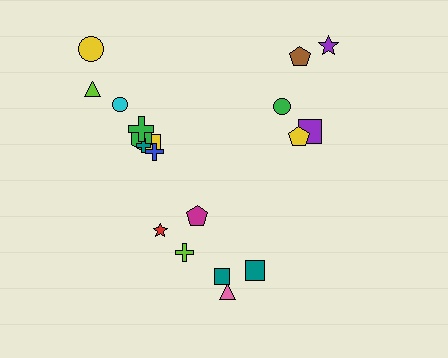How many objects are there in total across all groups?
There are 19 objects.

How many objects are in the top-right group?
There are 5 objects.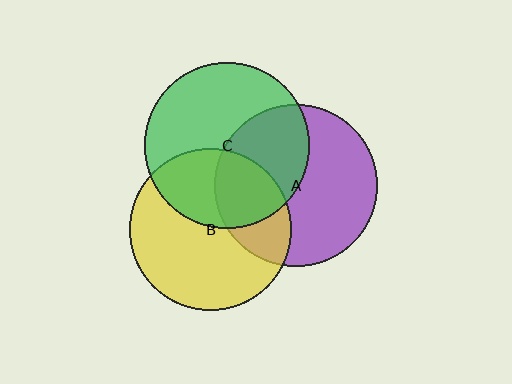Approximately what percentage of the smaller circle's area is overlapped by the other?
Approximately 40%.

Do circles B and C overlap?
Yes.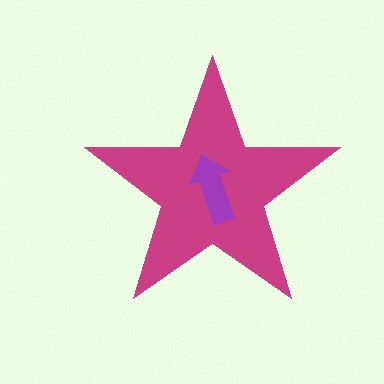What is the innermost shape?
The purple arrow.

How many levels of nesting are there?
2.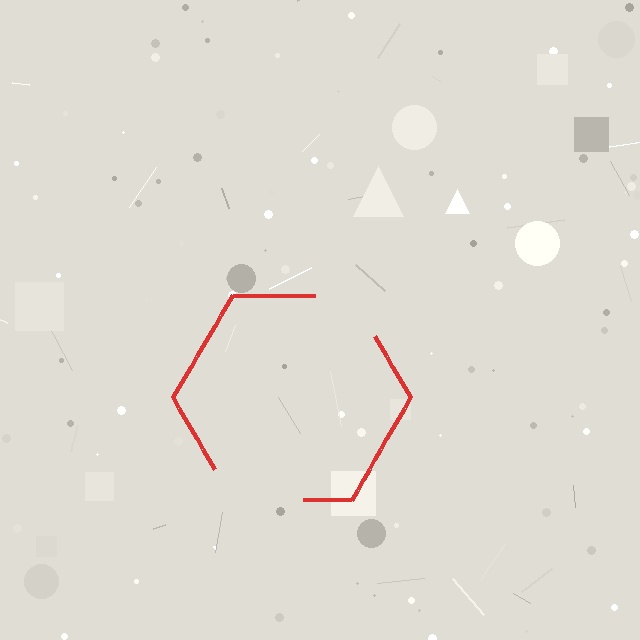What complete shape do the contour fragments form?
The contour fragments form a hexagon.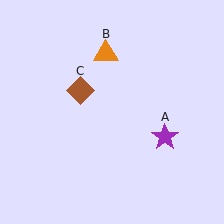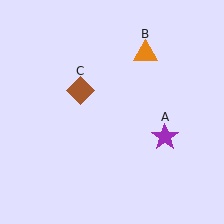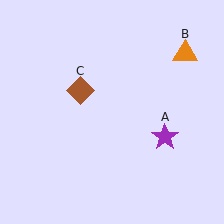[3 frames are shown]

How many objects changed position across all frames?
1 object changed position: orange triangle (object B).